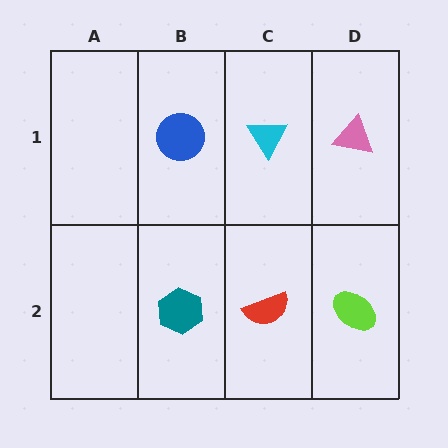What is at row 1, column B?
A blue circle.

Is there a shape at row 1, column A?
No, that cell is empty.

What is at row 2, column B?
A teal hexagon.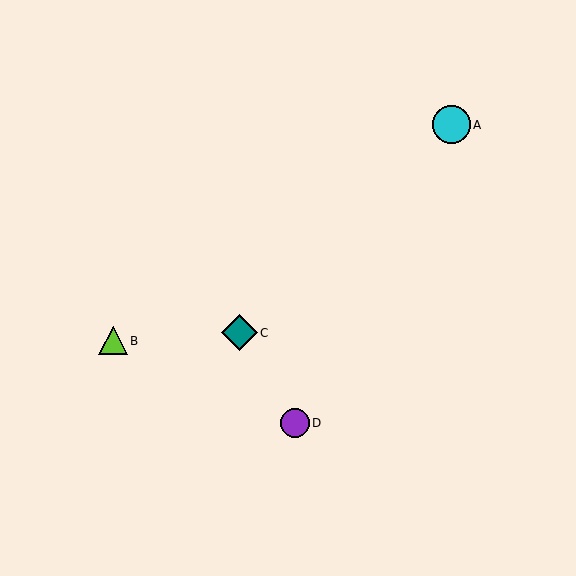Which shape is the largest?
The cyan circle (labeled A) is the largest.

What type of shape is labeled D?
Shape D is a purple circle.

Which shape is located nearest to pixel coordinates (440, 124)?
The cyan circle (labeled A) at (451, 125) is nearest to that location.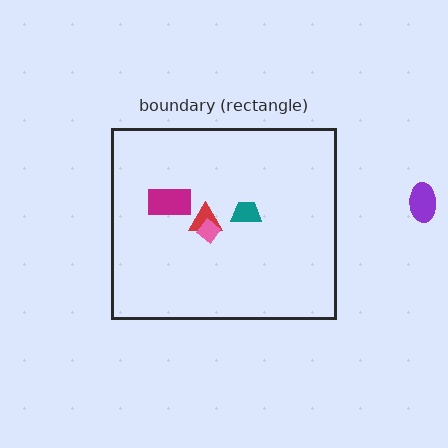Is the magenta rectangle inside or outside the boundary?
Inside.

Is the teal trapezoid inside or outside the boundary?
Inside.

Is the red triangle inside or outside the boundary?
Inside.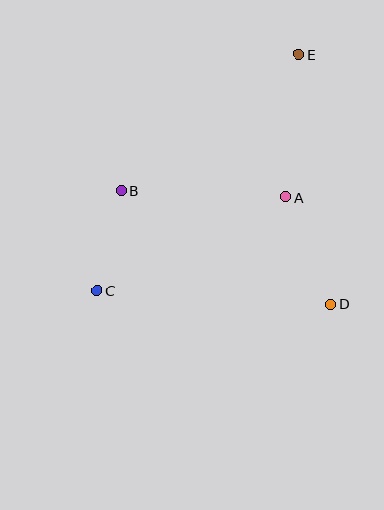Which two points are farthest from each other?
Points C and E are farthest from each other.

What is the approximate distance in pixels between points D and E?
The distance between D and E is approximately 252 pixels.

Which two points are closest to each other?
Points B and C are closest to each other.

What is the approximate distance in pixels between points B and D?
The distance between B and D is approximately 239 pixels.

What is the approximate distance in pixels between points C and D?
The distance between C and D is approximately 235 pixels.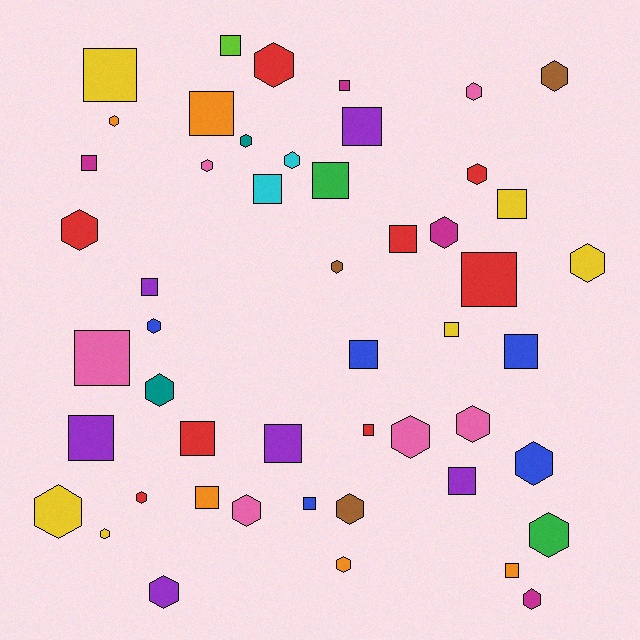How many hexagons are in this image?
There are 26 hexagons.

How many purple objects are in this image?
There are 6 purple objects.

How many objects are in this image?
There are 50 objects.